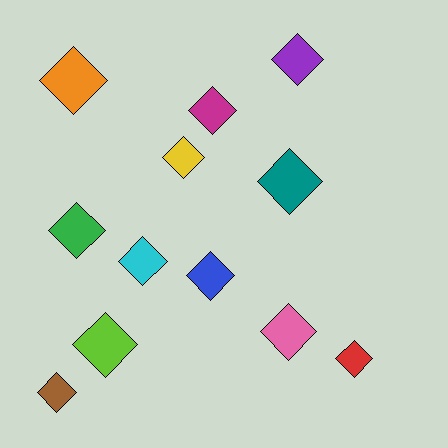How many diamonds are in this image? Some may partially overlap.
There are 12 diamonds.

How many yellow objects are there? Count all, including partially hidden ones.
There is 1 yellow object.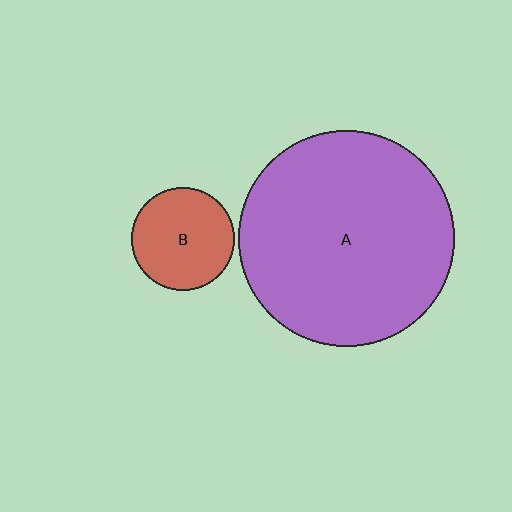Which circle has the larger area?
Circle A (purple).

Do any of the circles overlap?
No, none of the circles overlap.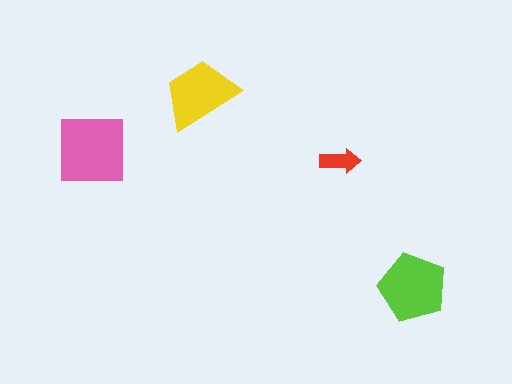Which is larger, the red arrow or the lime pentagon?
The lime pentagon.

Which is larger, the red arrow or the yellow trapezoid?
The yellow trapezoid.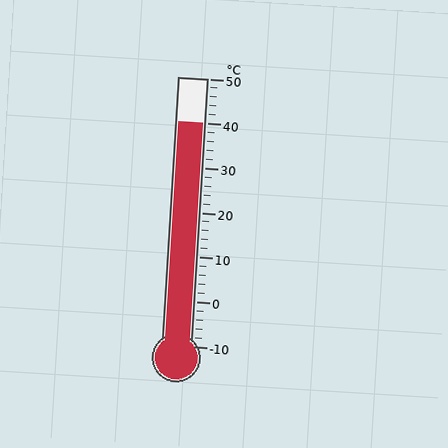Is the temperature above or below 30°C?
The temperature is above 30°C.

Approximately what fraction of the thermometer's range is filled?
The thermometer is filled to approximately 85% of its range.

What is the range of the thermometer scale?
The thermometer scale ranges from -10°C to 50°C.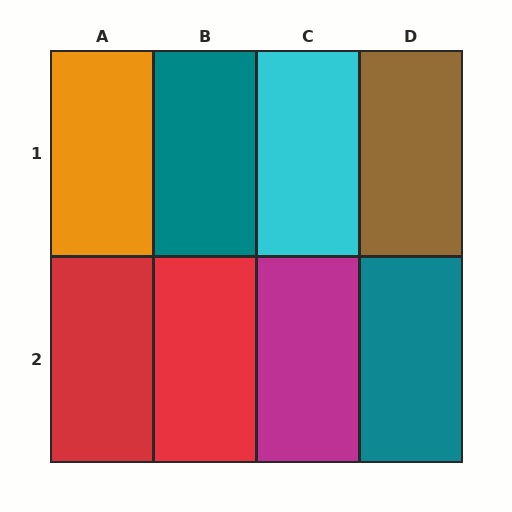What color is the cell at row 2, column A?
Red.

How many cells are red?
2 cells are red.